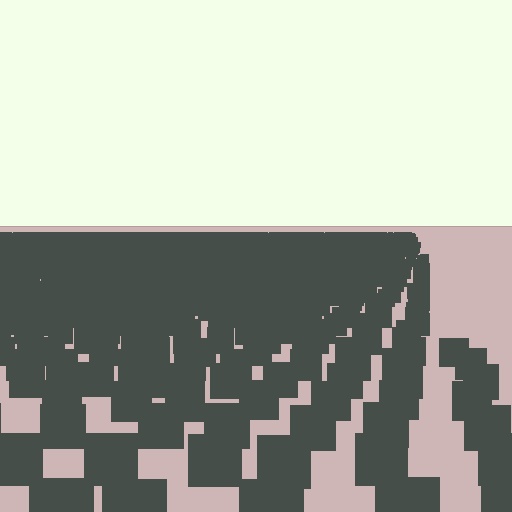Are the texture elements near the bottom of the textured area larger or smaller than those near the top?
Larger. Near the bottom, elements are closer to the viewer and appear at a bigger on-screen size.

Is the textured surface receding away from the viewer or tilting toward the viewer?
The surface is receding away from the viewer. Texture elements get smaller and denser toward the top.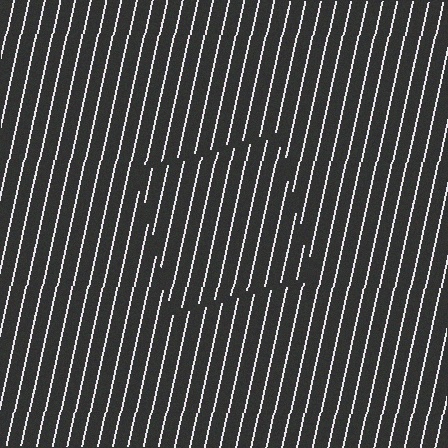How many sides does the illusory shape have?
4 sides — the line-ends trace a square.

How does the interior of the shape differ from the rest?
The interior of the shape contains the same grating, shifted by half a period — the contour is defined by the phase discontinuity where line-ends from the inner and outer gratings abut.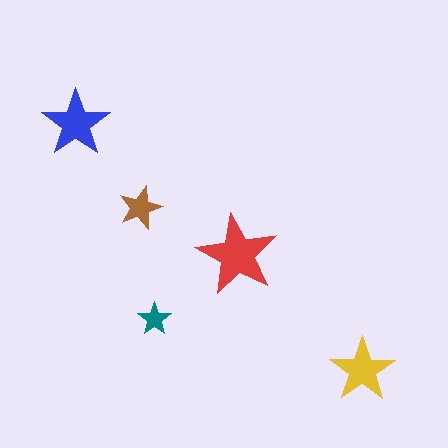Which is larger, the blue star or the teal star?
The blue one.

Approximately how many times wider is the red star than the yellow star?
About 1.5 times wider.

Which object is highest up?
The blue star is topmost.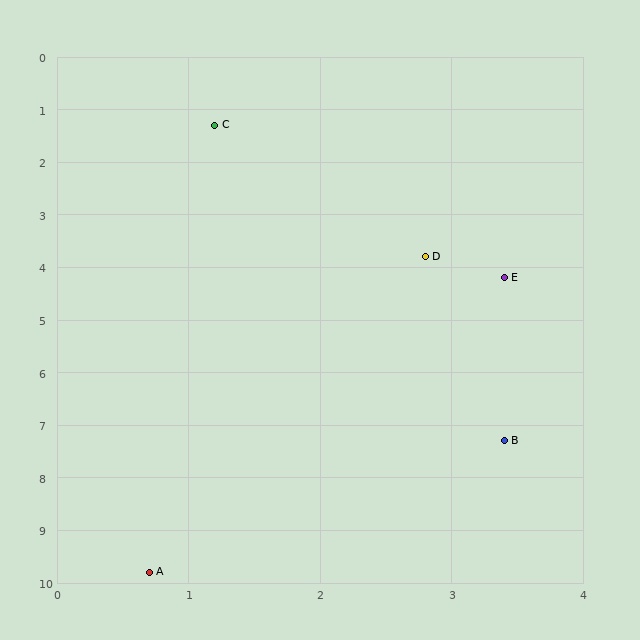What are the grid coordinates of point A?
Point A is at approximately (0.7, 9.8).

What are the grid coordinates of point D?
Point D is at approximately (2.8, 3.8).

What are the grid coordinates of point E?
Point E is at approximately (3.4, 4.2).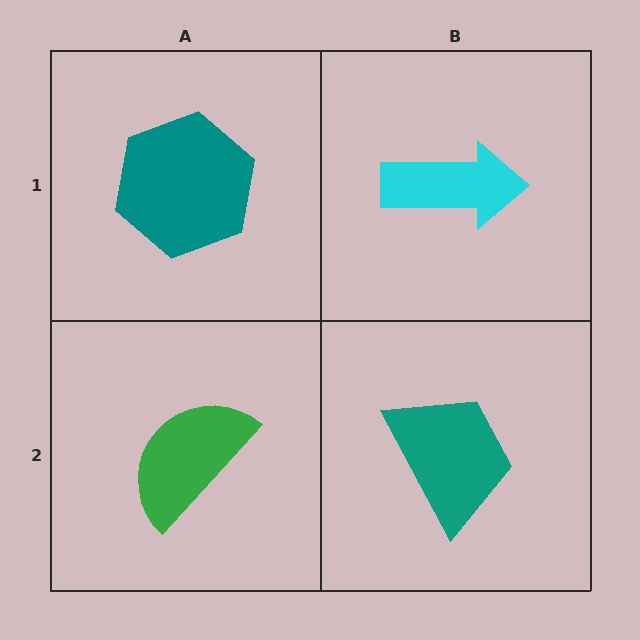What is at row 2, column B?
A teal trapezoid.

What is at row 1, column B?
A cyan arrow.